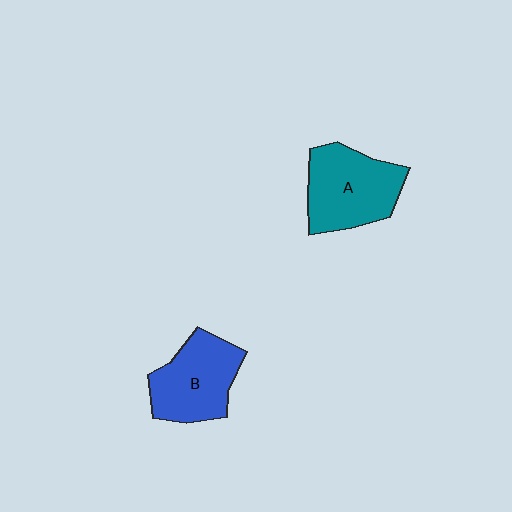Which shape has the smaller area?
Shape B (blue).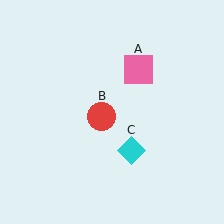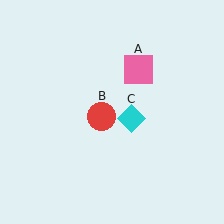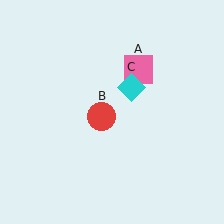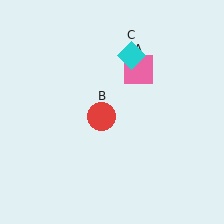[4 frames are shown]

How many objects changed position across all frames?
1 object changed position: cyan diamond (object C).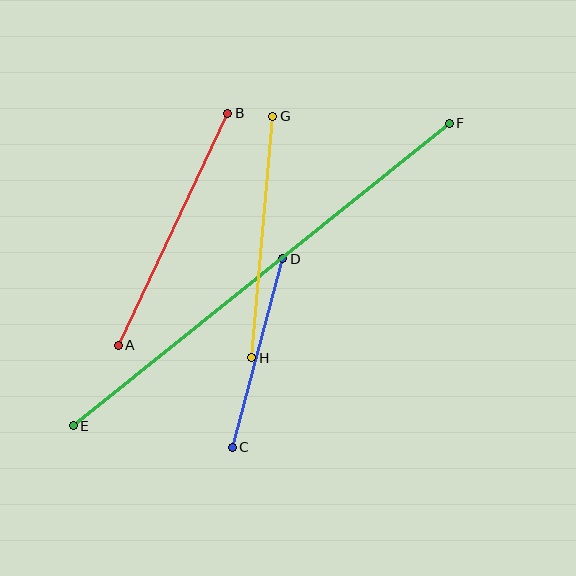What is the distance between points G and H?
The distance is approximately 243 pixels.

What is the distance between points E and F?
The distance is approximately 482 pixels.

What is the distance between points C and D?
The distance is approximately 195 pixels.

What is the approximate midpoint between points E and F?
The midpoint is at approximately (261, 275) pixels.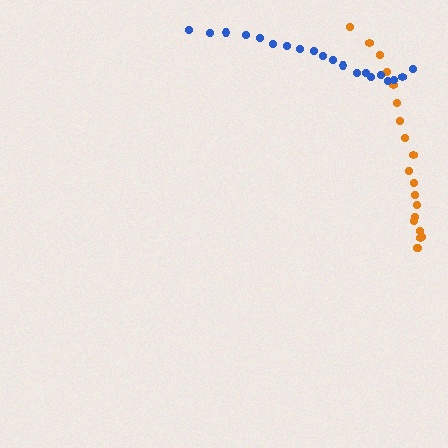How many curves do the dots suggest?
There are 2 distinct paths.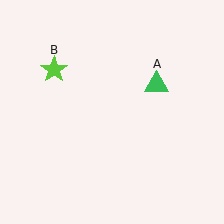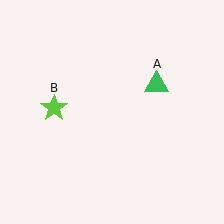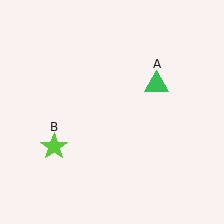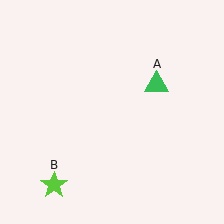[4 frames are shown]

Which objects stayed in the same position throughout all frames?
Green triangle (object A) remained stationary.